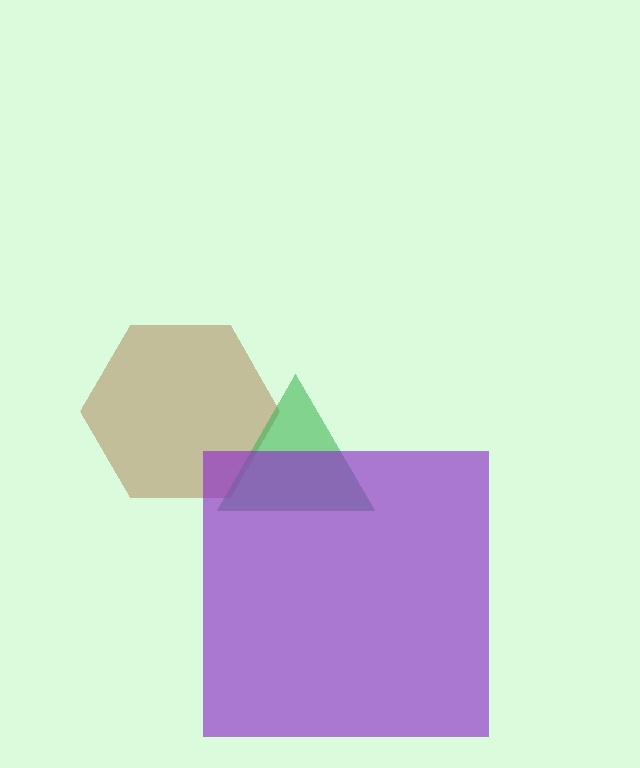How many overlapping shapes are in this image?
There are 3 overlapping shapes in the image.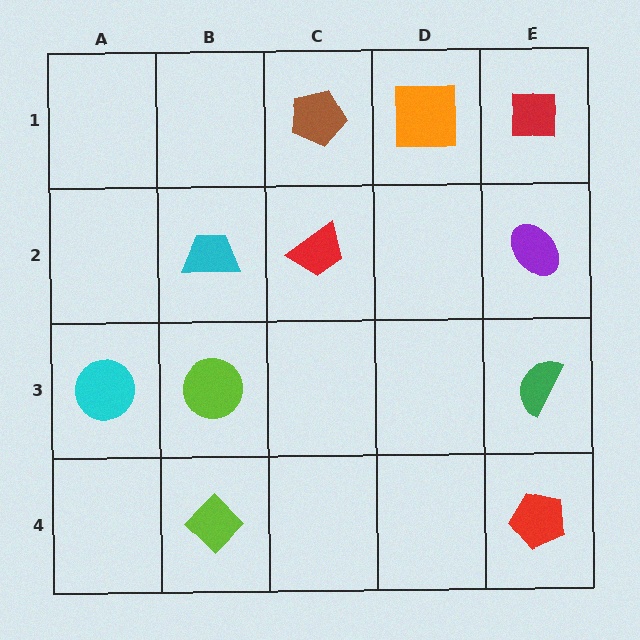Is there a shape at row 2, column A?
No, that cell is empty.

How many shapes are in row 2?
3 shapes.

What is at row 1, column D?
An orange square.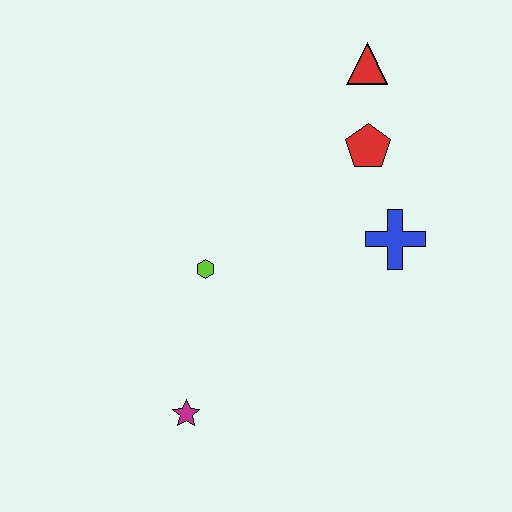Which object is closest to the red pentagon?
The red triangle is closest to the red pentagon.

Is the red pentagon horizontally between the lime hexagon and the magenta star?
No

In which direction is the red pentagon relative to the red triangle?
The red pentagon is below the red triangle.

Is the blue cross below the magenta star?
No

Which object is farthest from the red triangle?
The magenta star is farthest from the red triangle.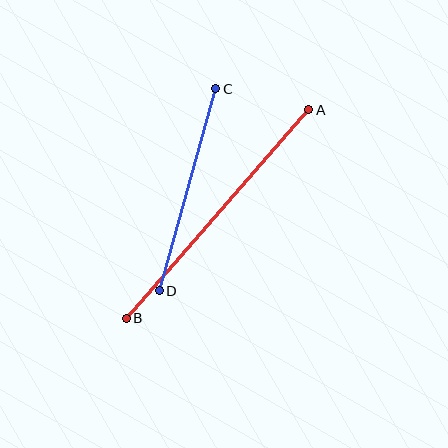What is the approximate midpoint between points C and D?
The midpoint is at approximately (187, 190) pixels.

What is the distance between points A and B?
The distance is approximately 277 pixels.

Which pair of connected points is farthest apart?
Points A and B are farthest apart.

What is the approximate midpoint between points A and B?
The midpoint is at approximately (218, 214) pixels.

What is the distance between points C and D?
The distance is approximately 210 pixels.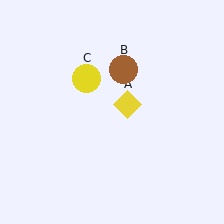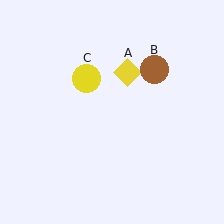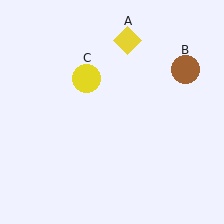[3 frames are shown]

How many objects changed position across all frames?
2 objects changed position: yellow diamond (object A), brown circle (object B).